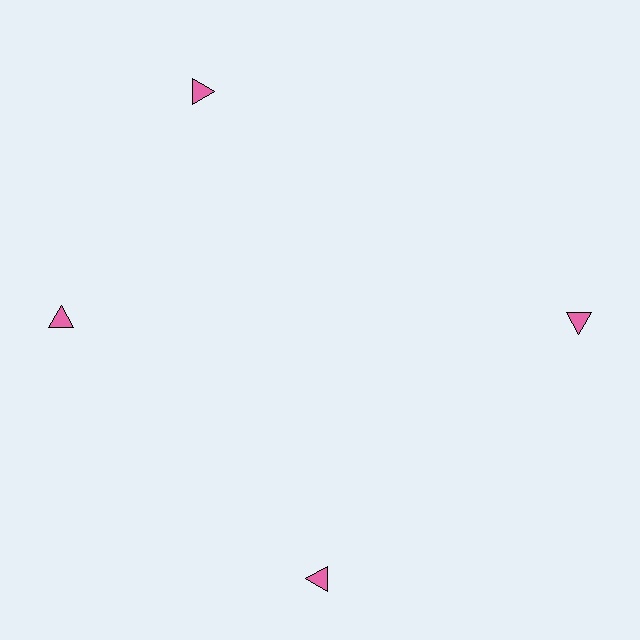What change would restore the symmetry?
The symmetry would be restored by rotating it back into even spacing with its neighbors so that all 4 triangles sit at equal angles and equal distance from the center.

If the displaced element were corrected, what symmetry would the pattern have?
It would have 4-fold rotational symmetry — the pattern would map onto itself every 90 degrees.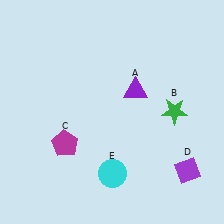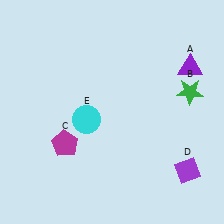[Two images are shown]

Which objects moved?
The objects that moved are: the purple triangle (A), the green star (B), the cyan circle (E).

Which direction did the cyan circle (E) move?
The cyan circle (E) moved up.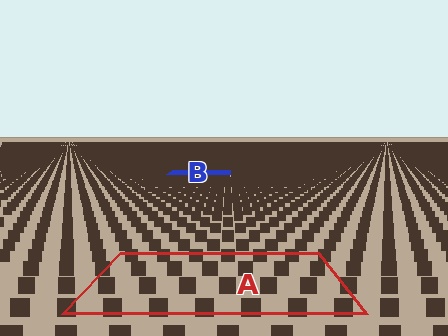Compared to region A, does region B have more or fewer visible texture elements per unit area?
Region B has more texture elements per unit area — they are packed more densely because it is farther away.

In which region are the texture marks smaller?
The texture marks are smaller in region B, because it is farther away.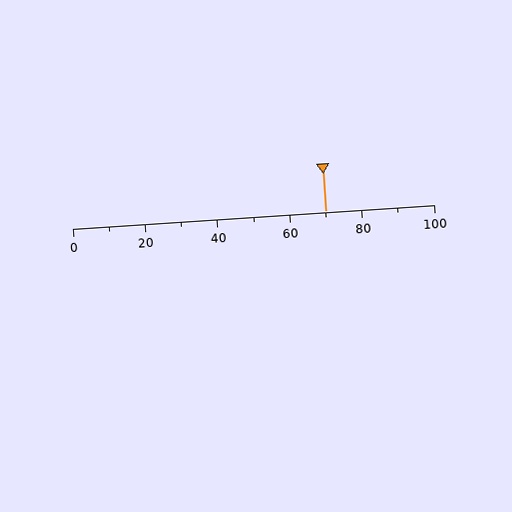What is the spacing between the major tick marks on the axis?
The major ticks are spaced 20 apart.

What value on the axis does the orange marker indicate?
The marker indicates approximately 70.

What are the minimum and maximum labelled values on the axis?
The axis runs from 0 to 100.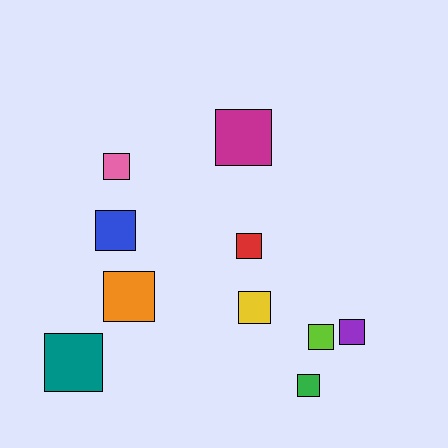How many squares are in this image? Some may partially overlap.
There are 10 squares.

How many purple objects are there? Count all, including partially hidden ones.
There is 1 purple object.